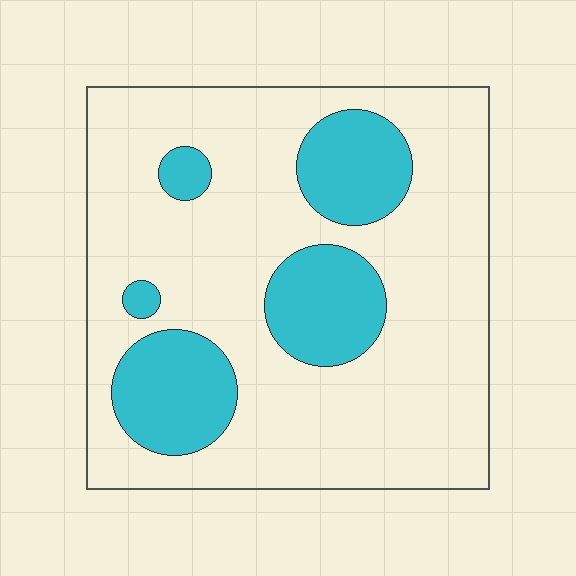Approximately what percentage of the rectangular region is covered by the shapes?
Approximately 25%.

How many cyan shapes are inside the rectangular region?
5.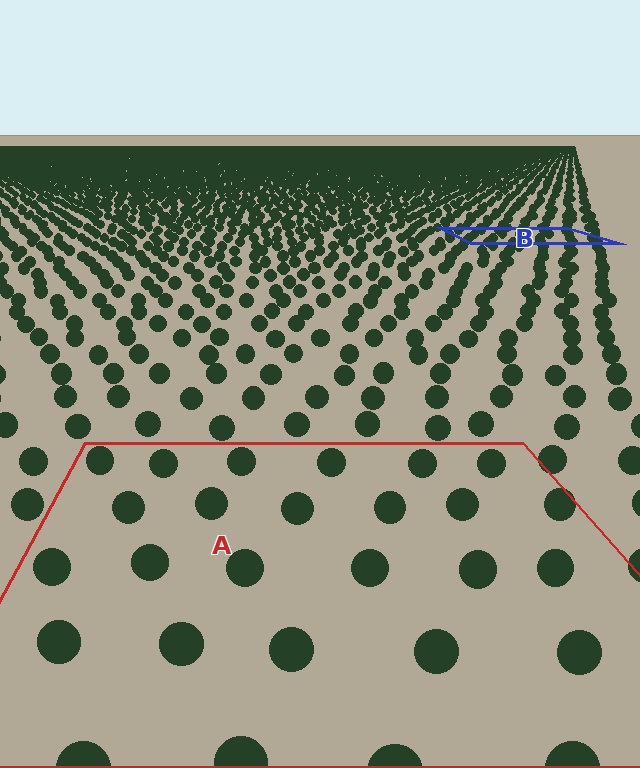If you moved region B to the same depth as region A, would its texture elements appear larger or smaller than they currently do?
They would appear larger. At a closer depth, the same texture elements are projected at a bigger on-screen size.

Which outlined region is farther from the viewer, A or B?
Region B is farther from the viewer — the texture elements inside it appear smaller and more densely packed.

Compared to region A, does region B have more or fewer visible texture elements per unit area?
Region B has more texture elements per unit area — they are packed more densely because it is farther away.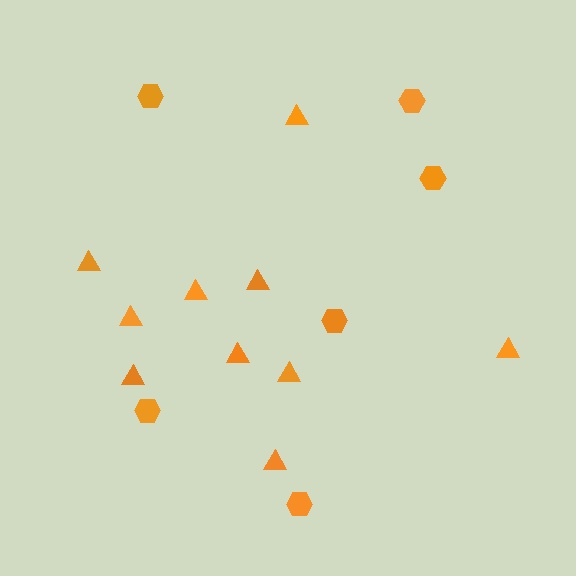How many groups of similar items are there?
There are 2 groups: one group of triangles (10) and one group of hexagons (6).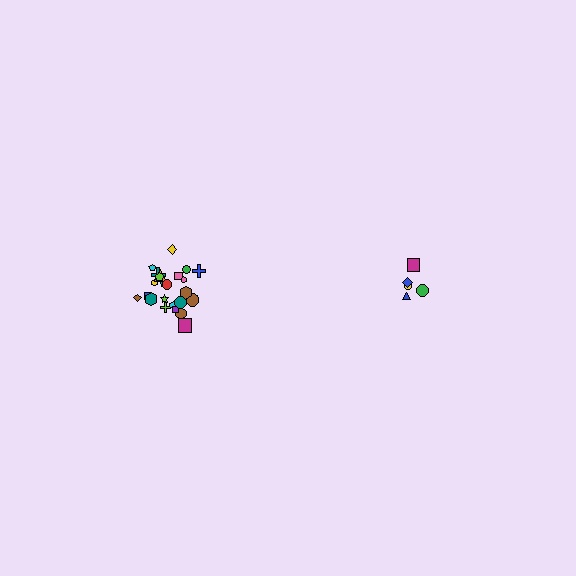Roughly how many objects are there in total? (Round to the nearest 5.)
Roughly 30 objects in total.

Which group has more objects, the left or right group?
The left group.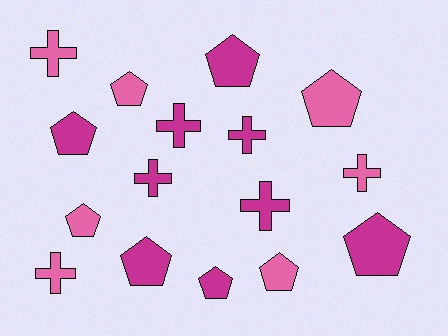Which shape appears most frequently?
Pentagon, with 9 objects.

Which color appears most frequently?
Magenta, with 9 objects.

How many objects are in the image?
There are 16 objects.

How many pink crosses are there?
There are 3 pink crosses.